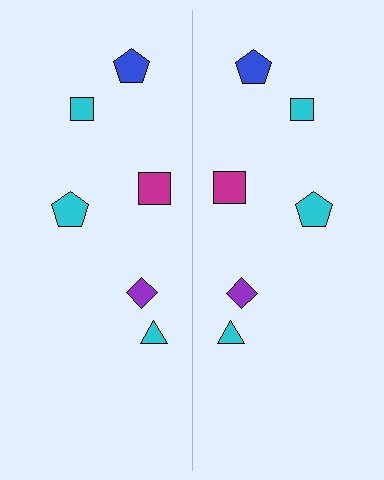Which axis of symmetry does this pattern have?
The pattern has a vertical axis of symmetry running through the center of the image.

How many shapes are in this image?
There are 12 shapes in this image.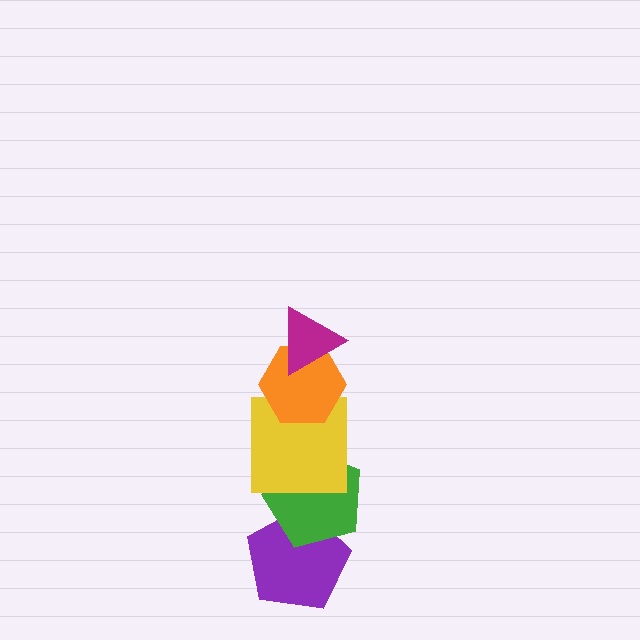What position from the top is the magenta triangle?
The magenta triangle is 1st from the top.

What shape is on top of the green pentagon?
The yellow square is on top of the green pentagon.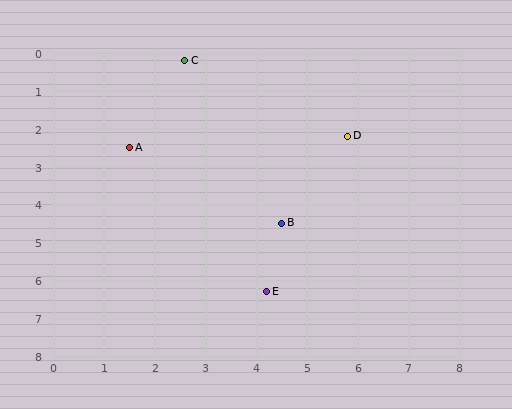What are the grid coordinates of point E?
Point E is at approximately (4.2, 6.3).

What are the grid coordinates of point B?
Point B is at approximately (4.5, 4.5).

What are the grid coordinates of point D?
Point D is at approximately (5.8, 2.2).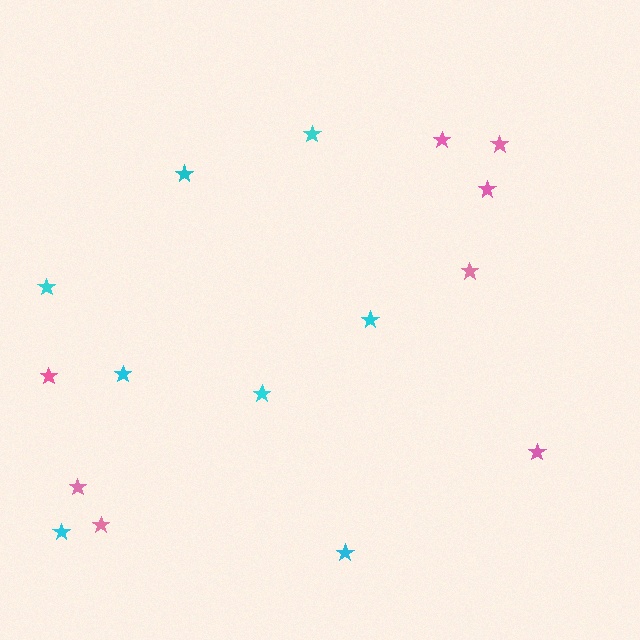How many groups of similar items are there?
There are 2 groups: one group of pink stars (8) and one group of cyan stars (8).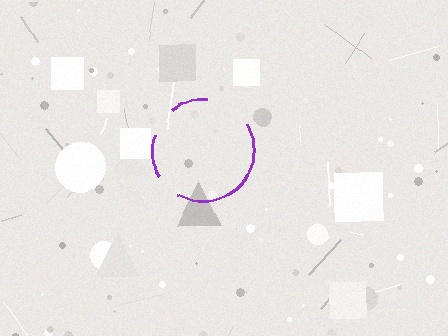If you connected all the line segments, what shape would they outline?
They would outline a circle.